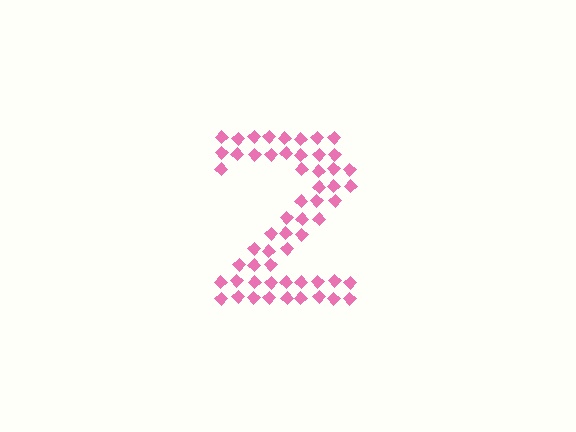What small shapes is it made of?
It is made of small diamonds.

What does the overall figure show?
The overall figure shows the digit 2.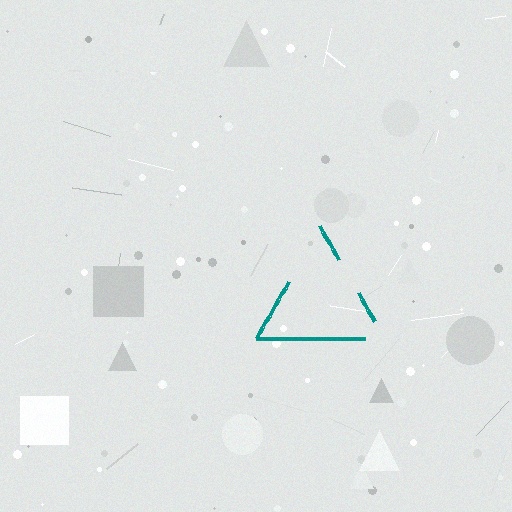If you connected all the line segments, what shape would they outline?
They would outline a triangle.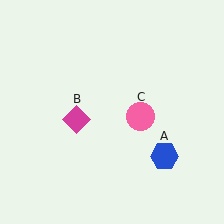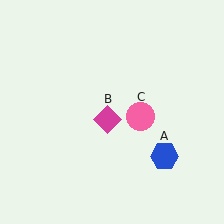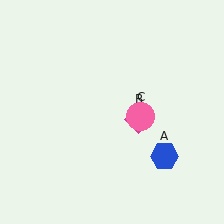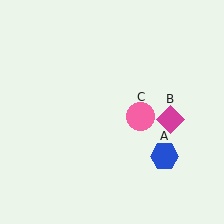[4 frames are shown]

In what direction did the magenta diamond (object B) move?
The magenta diamond (object B) moved right.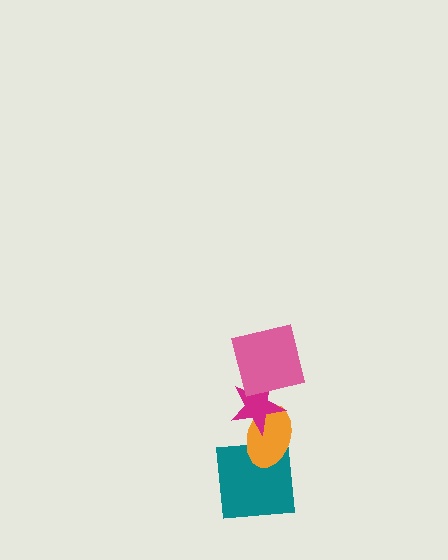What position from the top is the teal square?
The teal square is 4th from the top.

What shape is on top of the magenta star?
The pink square is on top of the magenta star.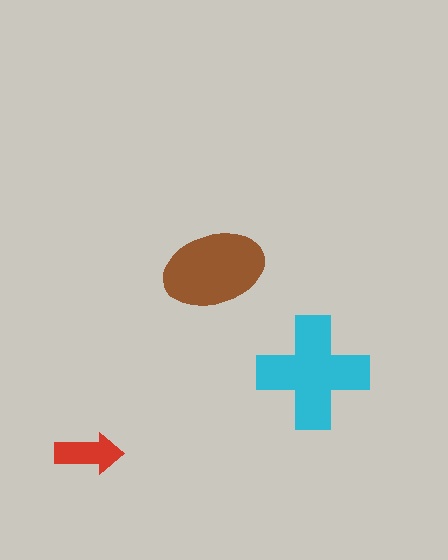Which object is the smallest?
The red arrow.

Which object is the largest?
The cyan cross.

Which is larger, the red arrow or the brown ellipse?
The brown ellipse.